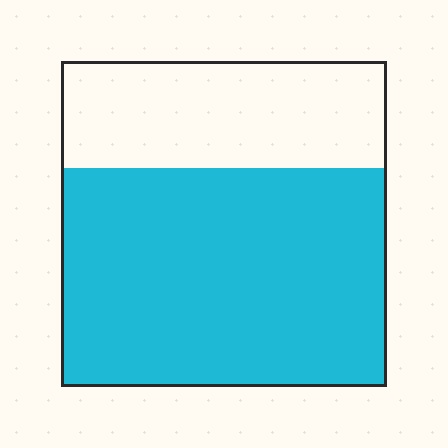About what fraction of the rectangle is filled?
About two thirds (2/3).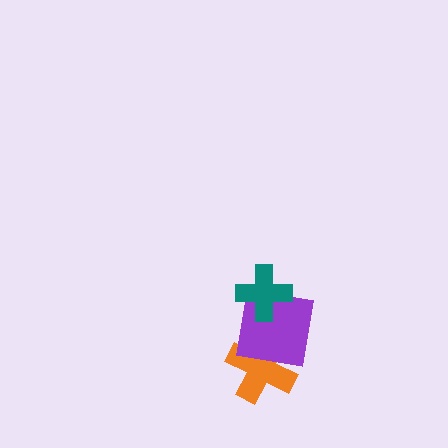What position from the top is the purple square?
The purple square is 2nd from the top.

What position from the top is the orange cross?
The orange cross is 3rd from the top.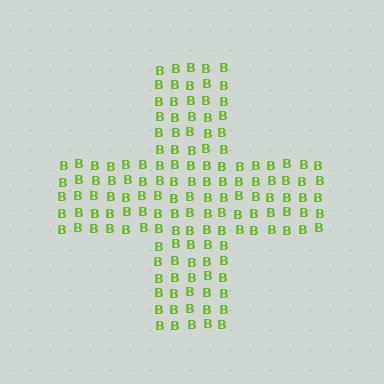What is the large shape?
The large shape is a cross.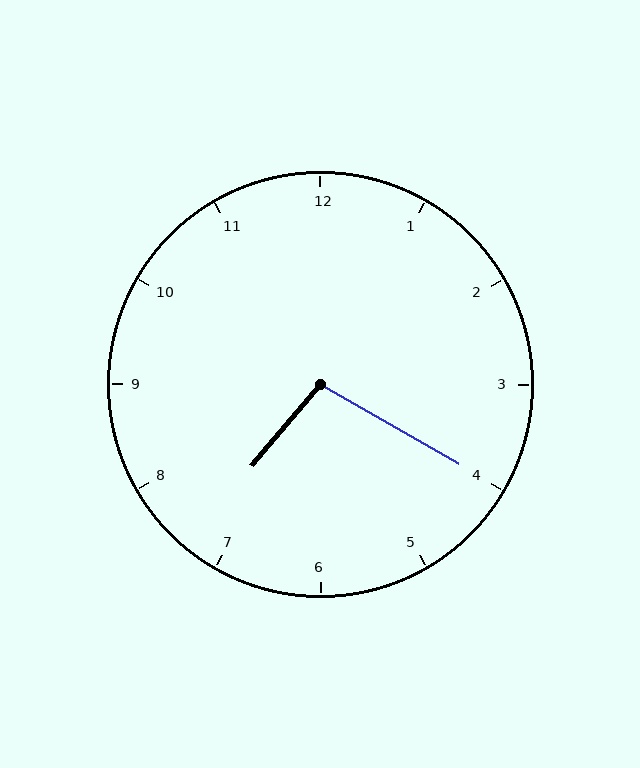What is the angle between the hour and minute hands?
Approximately 100 degrees.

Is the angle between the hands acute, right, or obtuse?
It is obtuse.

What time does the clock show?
7:20.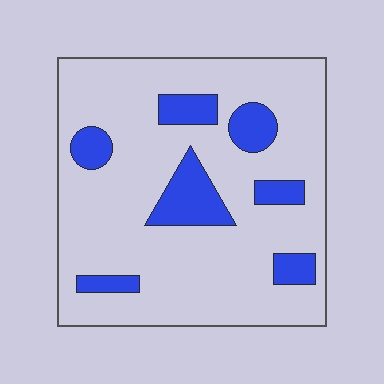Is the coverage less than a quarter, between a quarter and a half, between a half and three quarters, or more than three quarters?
Less than a quarter.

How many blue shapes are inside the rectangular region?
7.